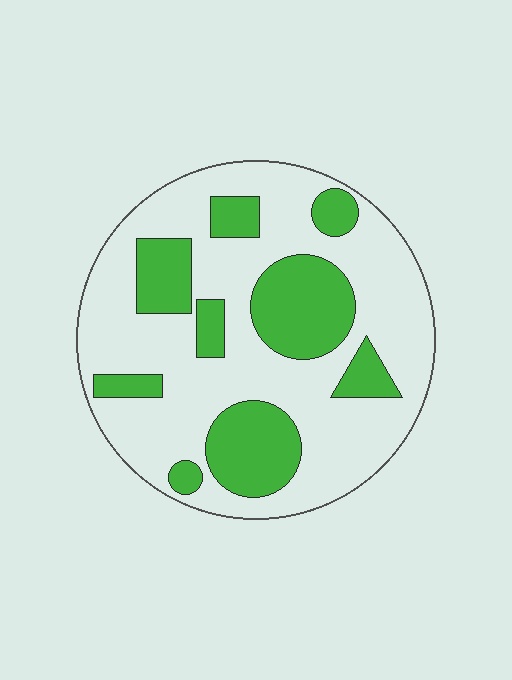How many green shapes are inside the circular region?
9.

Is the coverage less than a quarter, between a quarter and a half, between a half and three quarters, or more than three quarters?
Between a quarter and a half.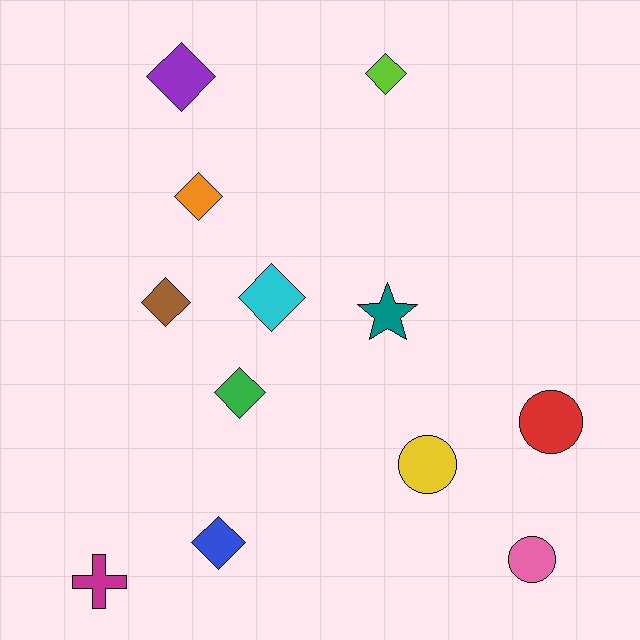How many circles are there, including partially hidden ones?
There are 3 circles.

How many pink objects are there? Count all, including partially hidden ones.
There is 1 pink object.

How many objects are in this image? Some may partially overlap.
There are 12 objects.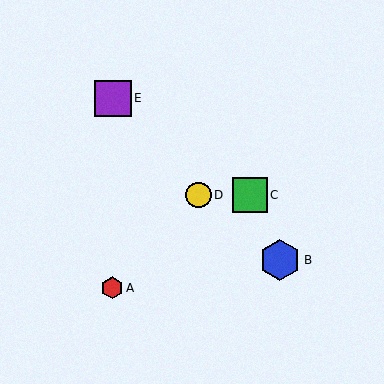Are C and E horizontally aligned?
No, C is at y≈195 and E is at y≈98.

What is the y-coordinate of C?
Object C is at y≈195.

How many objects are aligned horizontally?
2 objects (C, D) are aligned horizontally.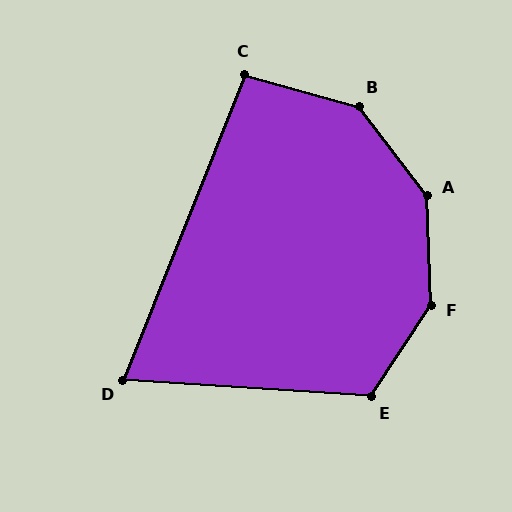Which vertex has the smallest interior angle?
D, at approximately 72 degrees.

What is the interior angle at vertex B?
Approximately 143 degrees (obtuse).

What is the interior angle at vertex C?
Approximately 96 degrees (obtuse).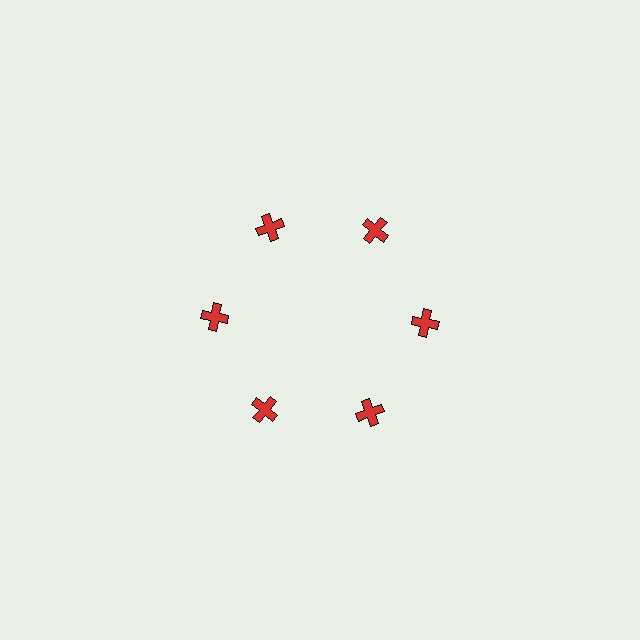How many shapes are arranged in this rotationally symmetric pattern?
There are 6 shapes, arranged in 6 groups of 1.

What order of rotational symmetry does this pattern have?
This pattern has 6-fold rotational symmetry.